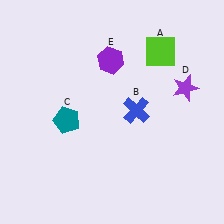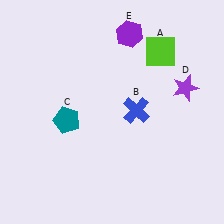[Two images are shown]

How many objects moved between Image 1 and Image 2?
1 object moved between the two images.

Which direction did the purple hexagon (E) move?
The purple hexagon (E) moved up.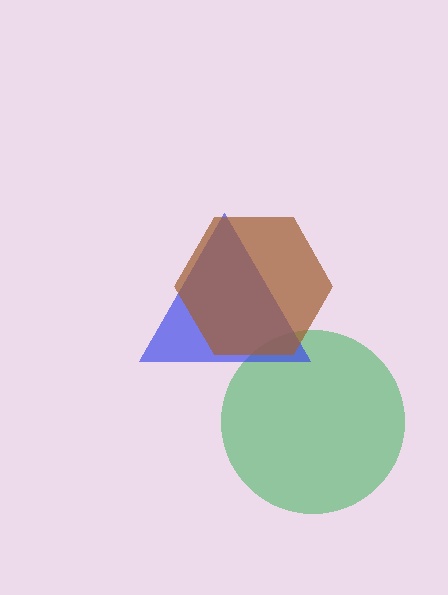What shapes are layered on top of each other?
The layered shapes are: a green circle, a blue triangle, a brown hexagon.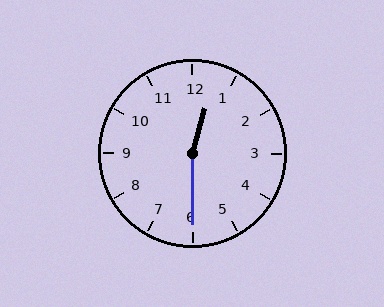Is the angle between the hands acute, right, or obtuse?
It is obtuse.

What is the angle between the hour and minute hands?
Approximately 165 degrees.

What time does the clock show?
12:30.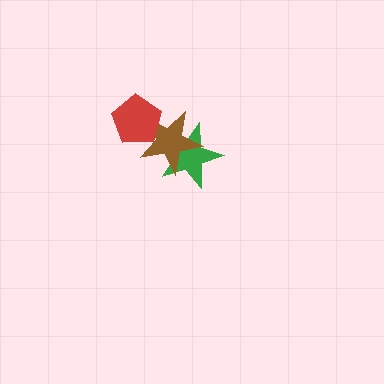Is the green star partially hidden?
Yes, it is partially covered by another shape.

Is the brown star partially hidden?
Yes, it is partially covered by another shape.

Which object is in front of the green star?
The brown star is in front of the green star.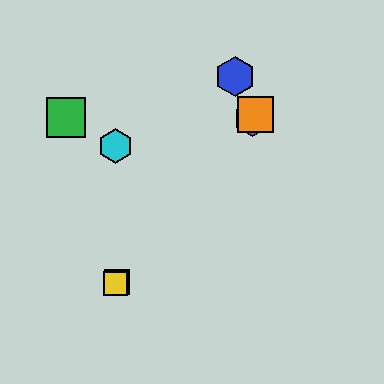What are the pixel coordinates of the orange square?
The orange square is at (256, 115).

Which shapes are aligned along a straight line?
The red square, the yellow square, the purple hexagon, the orange square are aligned along a straight line.